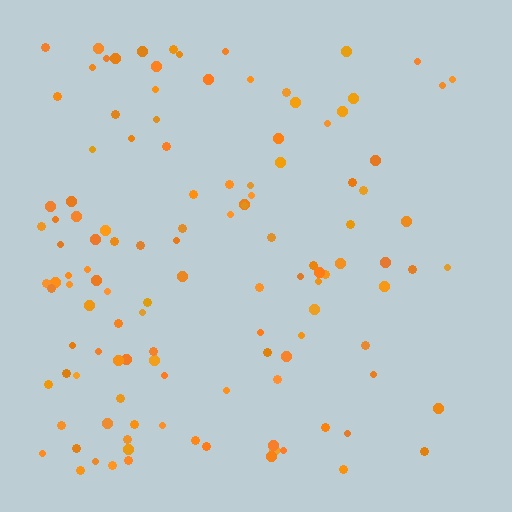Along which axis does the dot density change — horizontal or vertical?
Horizontal.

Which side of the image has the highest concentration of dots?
The left.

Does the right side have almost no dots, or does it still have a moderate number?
Still a moderate number, just noticeably fewer than the left.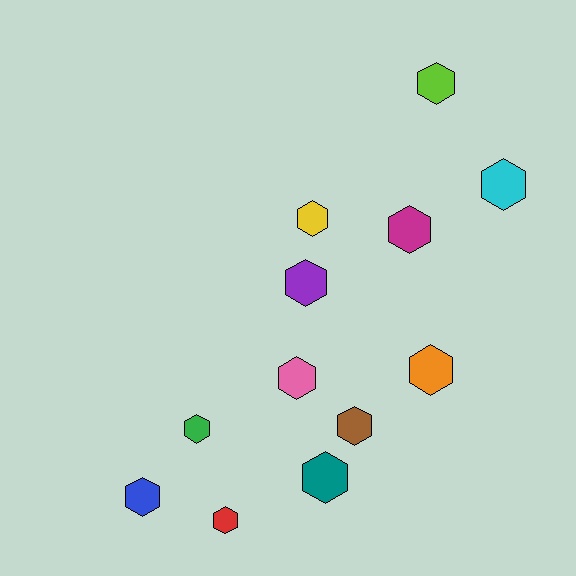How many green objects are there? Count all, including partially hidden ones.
There is 1 green object.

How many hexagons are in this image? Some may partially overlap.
There are 12 hexagons.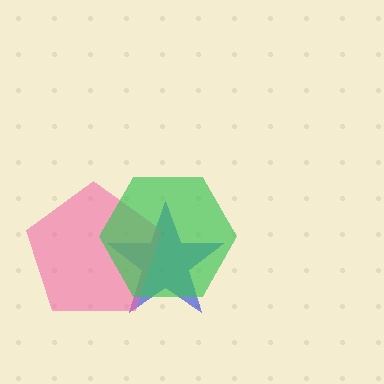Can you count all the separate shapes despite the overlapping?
Yes, there are 3 separate shapes.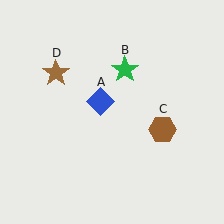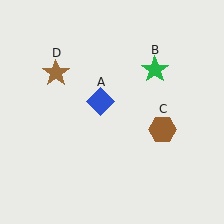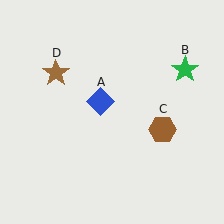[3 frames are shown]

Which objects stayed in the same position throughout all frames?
Blue diamond (object A) and brown hexagon (object C) and brown star (object D) remained stationary.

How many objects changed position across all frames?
1 object changed position: green star (object B).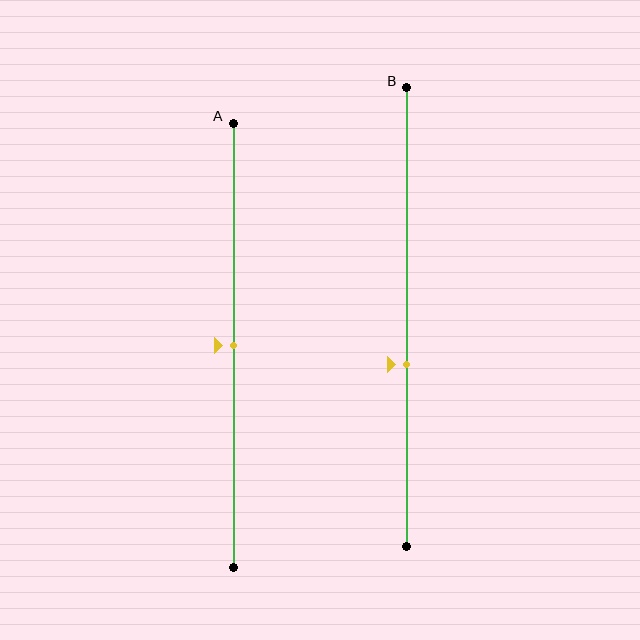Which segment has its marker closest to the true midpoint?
Segment A has its marker closest to the true midpoint.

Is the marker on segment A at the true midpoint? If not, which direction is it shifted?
Yes, the marker on segment A is at the true midpoint.